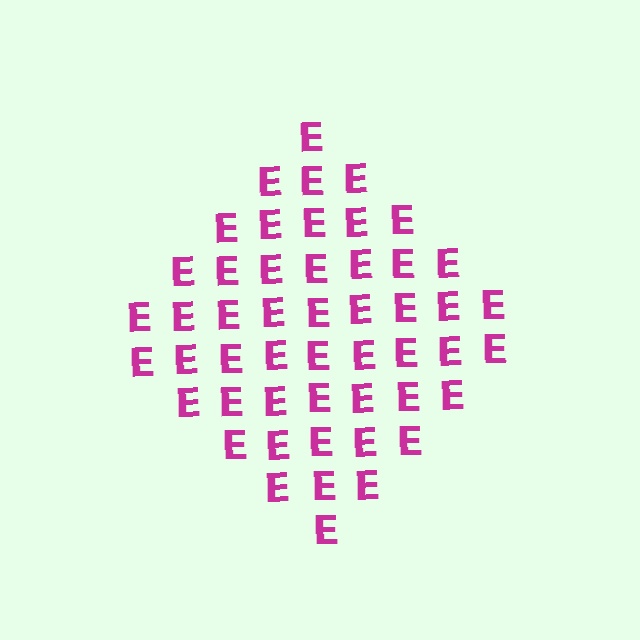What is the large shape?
The large shape is a diamond.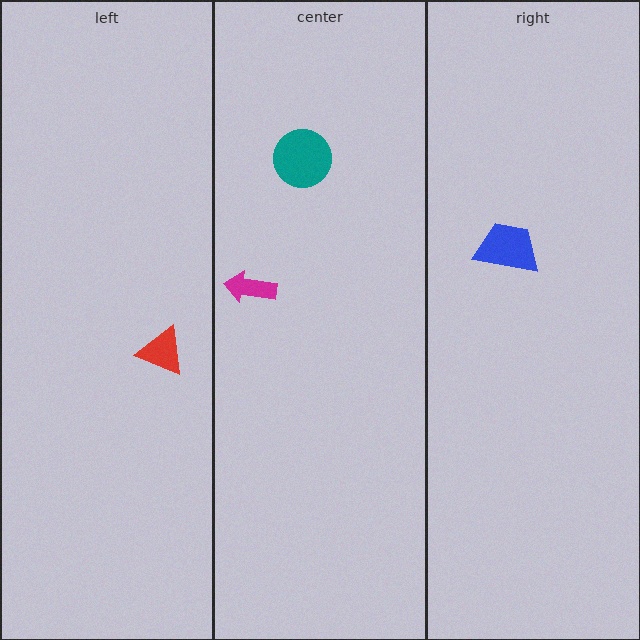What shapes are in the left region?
The red triangle.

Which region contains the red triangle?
The left region.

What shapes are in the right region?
The blue trapezoid.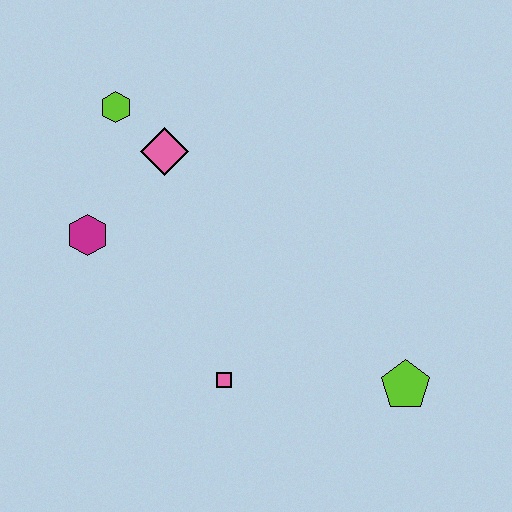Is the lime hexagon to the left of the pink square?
Yes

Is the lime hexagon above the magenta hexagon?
Yes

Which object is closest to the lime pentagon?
The pink square is closest to the lime pentagon.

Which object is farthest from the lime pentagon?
The lime hexagon is farthest from the lime pentagon.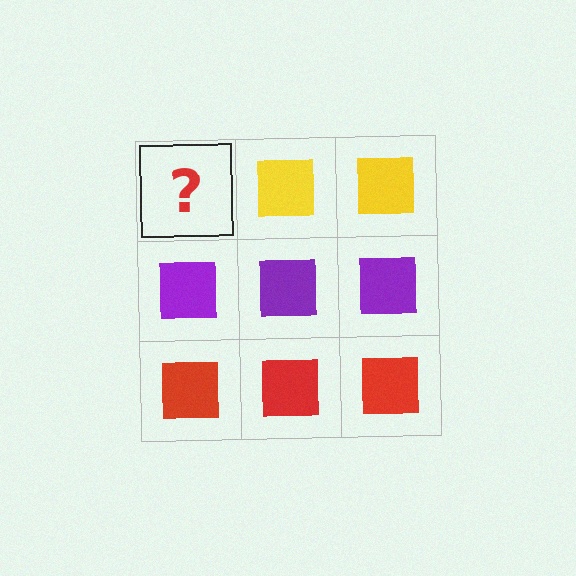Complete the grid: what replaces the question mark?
The question mark should be replaced with a yellow square.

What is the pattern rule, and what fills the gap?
The rule is that each row has a consistent color. The gap should be filled with a yellow square.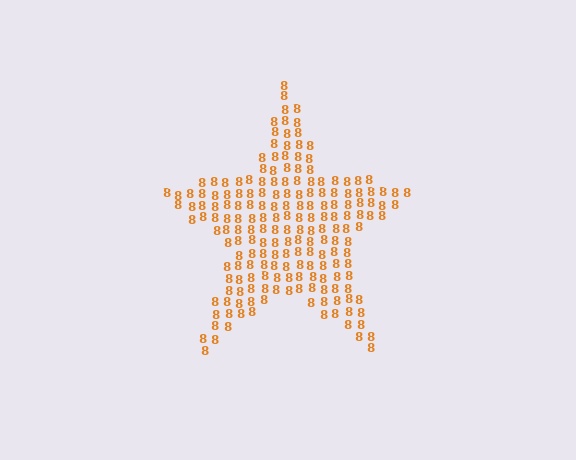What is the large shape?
The large shape is a star.